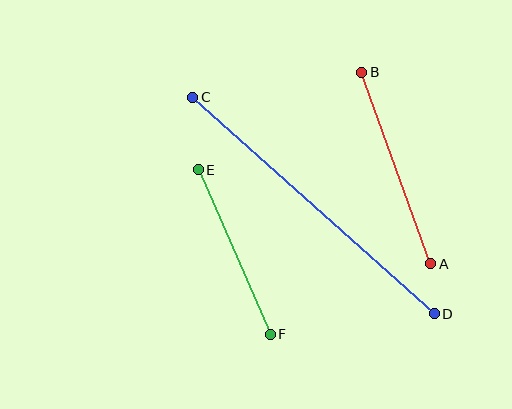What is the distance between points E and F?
The distance is approximately 180 pixels.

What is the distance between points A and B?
The distance is approximately 204 pixels.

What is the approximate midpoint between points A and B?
The midpoint is at approximately (396, 168) pixels.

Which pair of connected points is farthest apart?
Points C and D are farthest apart.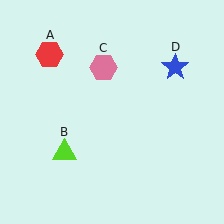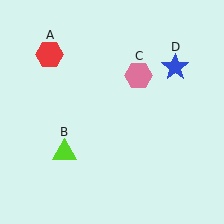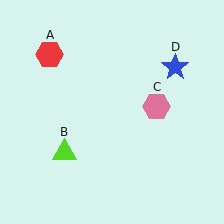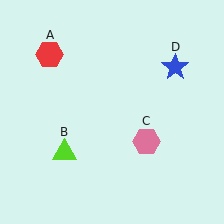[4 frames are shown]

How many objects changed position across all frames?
1 object changed position: pink hexagon (object C).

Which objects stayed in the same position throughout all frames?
Red hexagon (object A) and lime triangle (object B) and blue star (object D) remained stationary.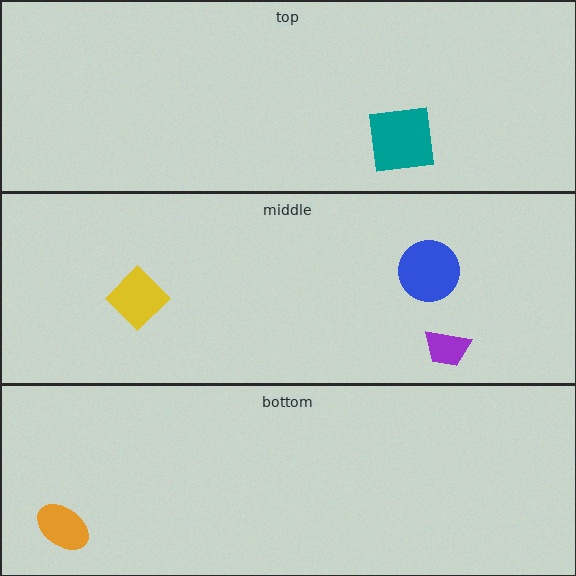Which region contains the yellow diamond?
The middle region.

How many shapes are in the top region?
1.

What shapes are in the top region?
The teal square.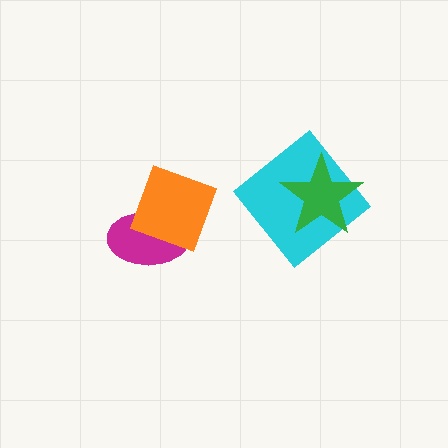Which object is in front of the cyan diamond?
The green star is in front of the cyan diamond.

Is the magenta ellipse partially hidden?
Yes, it is partially covered by another shape.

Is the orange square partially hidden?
No, no other shape covers it.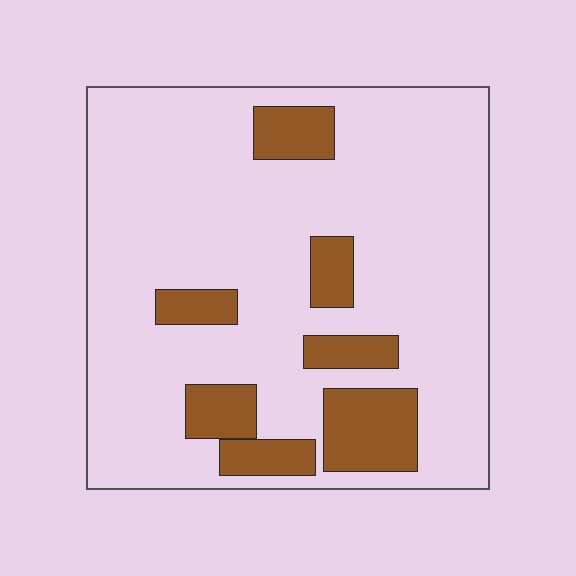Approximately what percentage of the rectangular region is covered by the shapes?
Approximately 20%.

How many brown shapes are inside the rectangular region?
7.